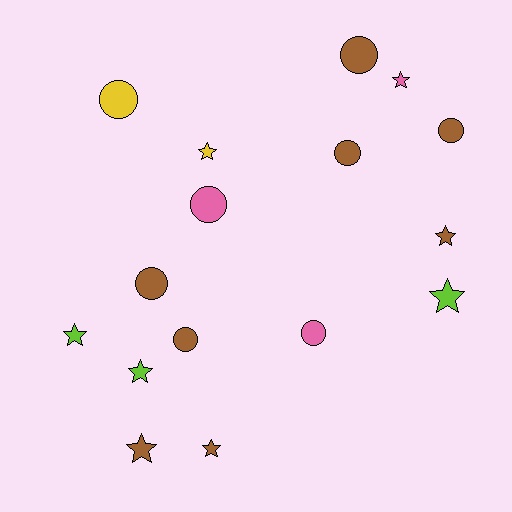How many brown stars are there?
There are 3 brown stars.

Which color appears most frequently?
Brown, with 8 objects.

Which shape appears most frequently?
Circle, with 8 objects.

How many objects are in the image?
There are 16 objects.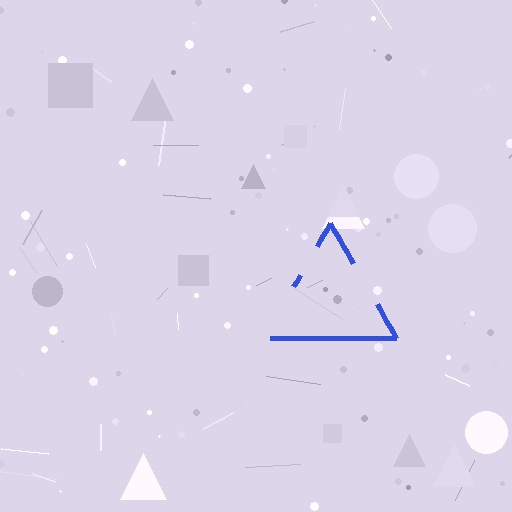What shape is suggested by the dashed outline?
The dashed outline suggests a triangle.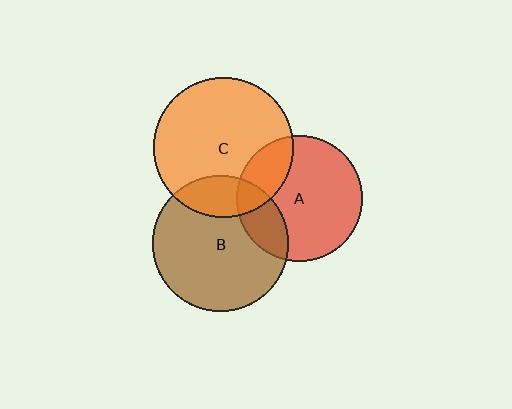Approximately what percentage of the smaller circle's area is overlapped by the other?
Approximately 25%.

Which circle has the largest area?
Circle C (orange).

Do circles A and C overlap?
Yes.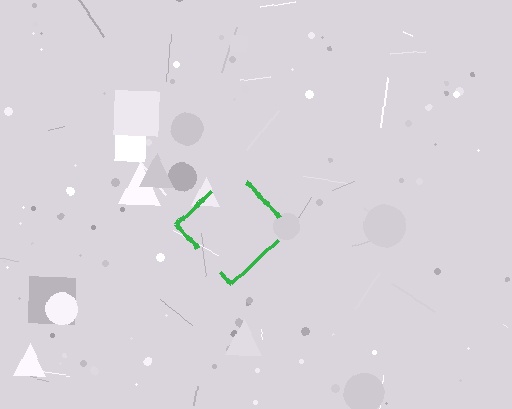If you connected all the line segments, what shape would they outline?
They would outline a diamond.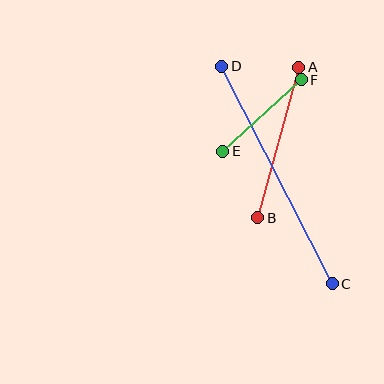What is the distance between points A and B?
The distance is approximately 156 pixels.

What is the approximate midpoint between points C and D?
The midpoint is at approximately (277, 175) pixels.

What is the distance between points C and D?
The distance is approximately 244 pixels.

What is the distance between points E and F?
The distance is approximately 106 pixels.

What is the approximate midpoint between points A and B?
The midpoint is at approximately (278, 142) pixels.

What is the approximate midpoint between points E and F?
The midpoint is at approximately (262, 115) pixels.